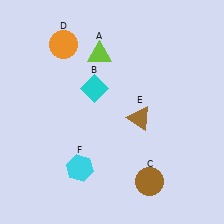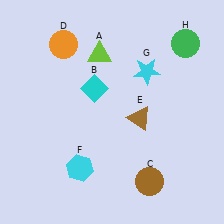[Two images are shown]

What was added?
A cyan star (G), a green circle (H) were added in Image 2.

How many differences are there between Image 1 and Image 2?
There are 2 differences between the two images.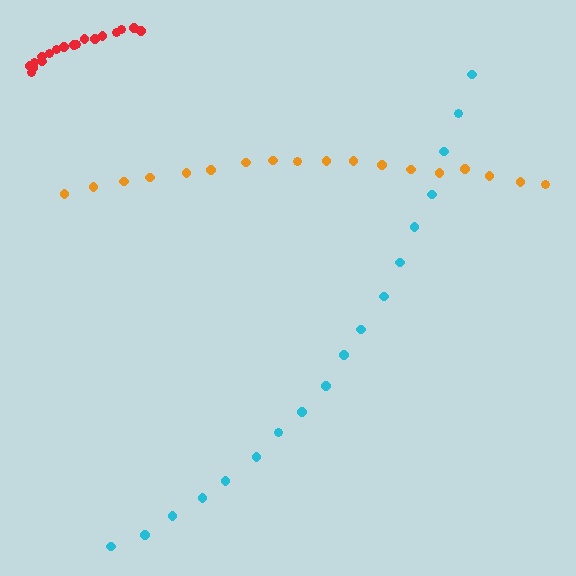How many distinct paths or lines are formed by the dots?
There are 3 distinct paths.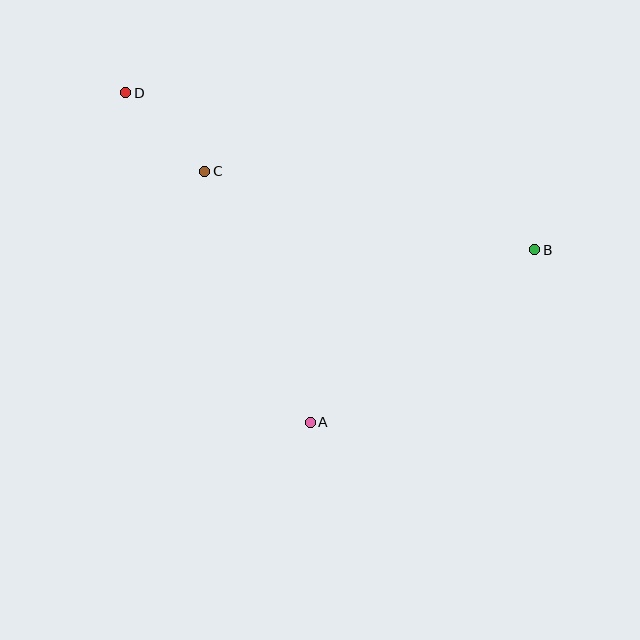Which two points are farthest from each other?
Points B and D are farthest from each other.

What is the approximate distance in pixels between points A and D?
The distance between A and D is approximately 377 pixels.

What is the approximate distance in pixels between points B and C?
The distance between B and C is approximately 339 pixels.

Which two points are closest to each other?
Points C and D are closest to each other.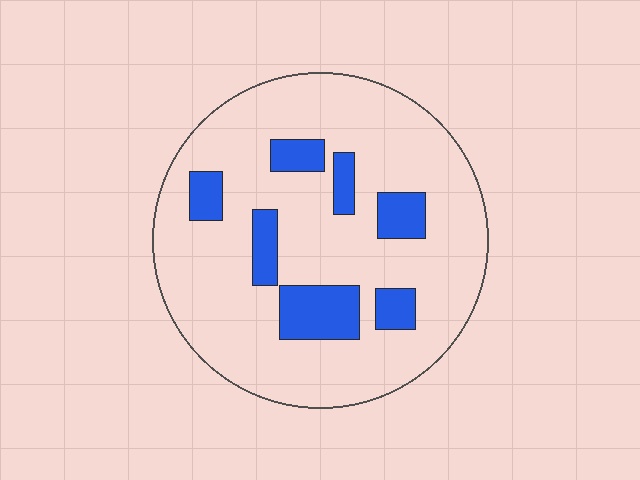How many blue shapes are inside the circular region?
7.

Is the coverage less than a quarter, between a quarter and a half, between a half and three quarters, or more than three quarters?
Less than a quarter.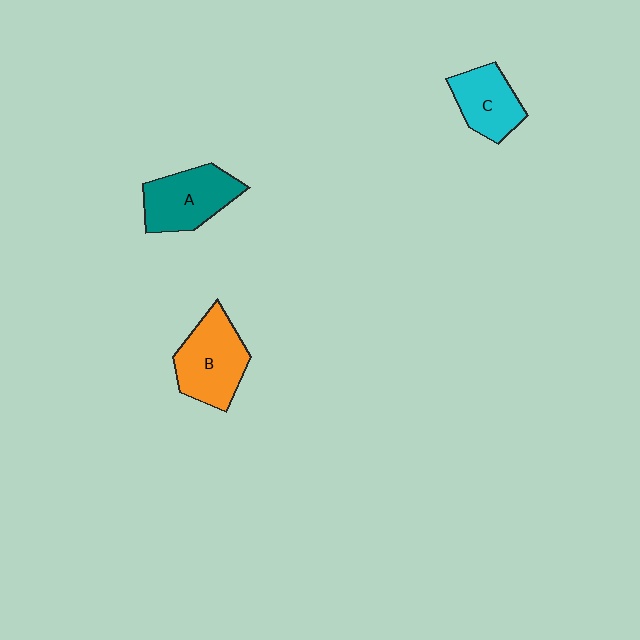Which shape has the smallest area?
Shape C (cyan).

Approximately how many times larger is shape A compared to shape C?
Approximately 1.3 times.